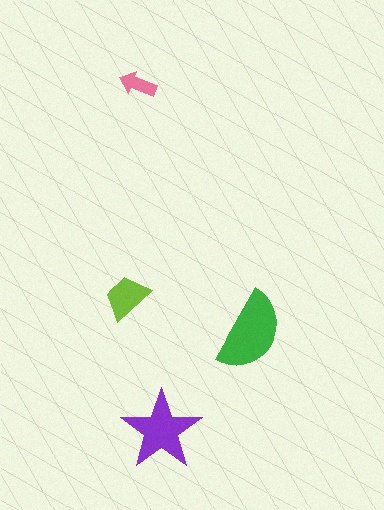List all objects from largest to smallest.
The green semicircle, the purple star, the lime trapezoid, the pink arrow.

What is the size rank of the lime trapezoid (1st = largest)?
3rd.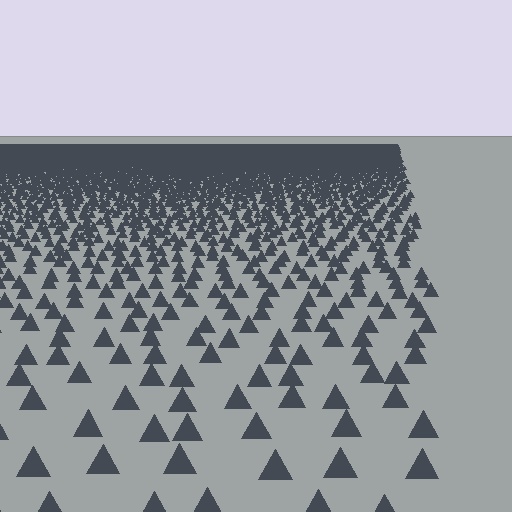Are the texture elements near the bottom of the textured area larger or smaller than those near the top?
Larger. Near the bottom, elements are closer to the viewer and appear at a bigger on-screen size.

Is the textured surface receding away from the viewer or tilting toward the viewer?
The surface is receding away from the viewer. Texture elements get smaller and denser toward the top.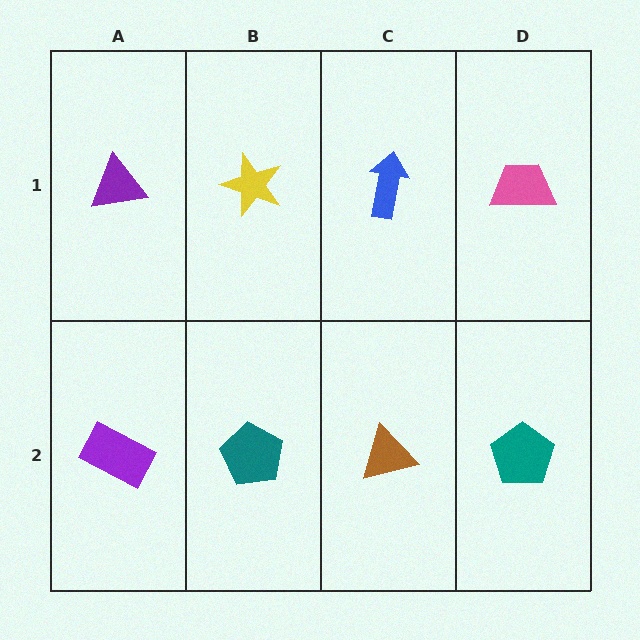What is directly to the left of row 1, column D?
A blue arrow.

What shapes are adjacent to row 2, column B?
A yellow star (row 1, column B), a purple rectangle (row 2, column A), a brown triangle (row 2, column C).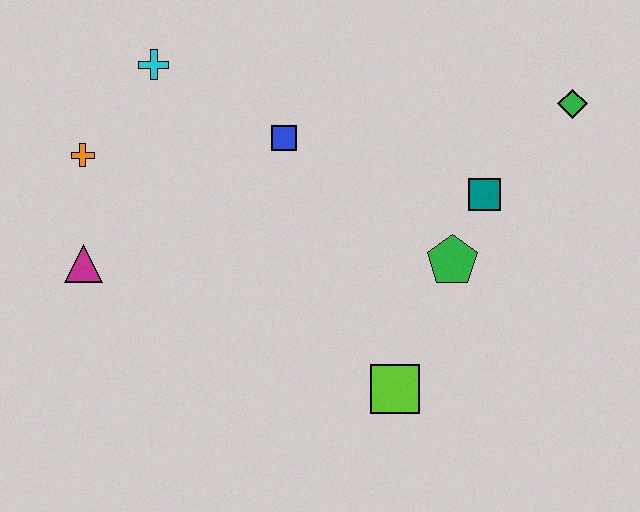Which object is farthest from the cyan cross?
The green diamond is farthest from the cyan cross.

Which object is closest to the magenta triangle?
The orange cross is closest to the magenta triangle.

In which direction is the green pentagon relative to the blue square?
The green pentagon is to the right of the blue square.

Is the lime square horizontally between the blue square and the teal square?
Yes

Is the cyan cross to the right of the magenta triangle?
Yes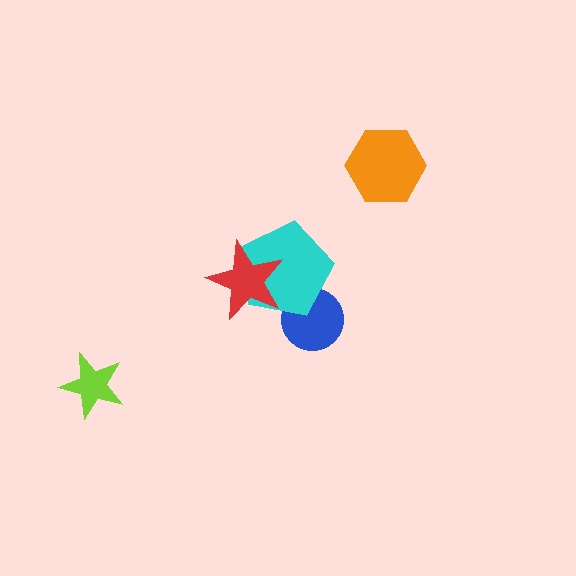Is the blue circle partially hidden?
Yes, it is partially covered by another shape.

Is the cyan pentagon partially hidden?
Yes, it is partially covered by another shape.